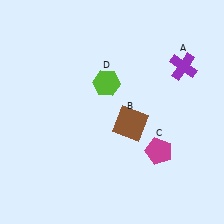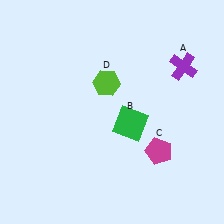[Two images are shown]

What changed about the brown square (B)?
In Image 1, B is brown. In Image 2, it changed to green.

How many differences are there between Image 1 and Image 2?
There is 1 difference between the two images.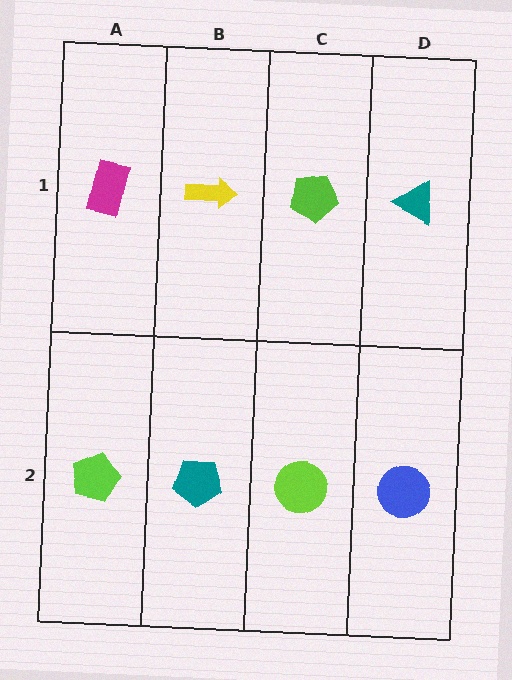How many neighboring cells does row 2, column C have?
3.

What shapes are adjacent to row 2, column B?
A yellow arrow (row 1, column B), a lime pentagon (row 2, column A), a lime circle (row 2, column C).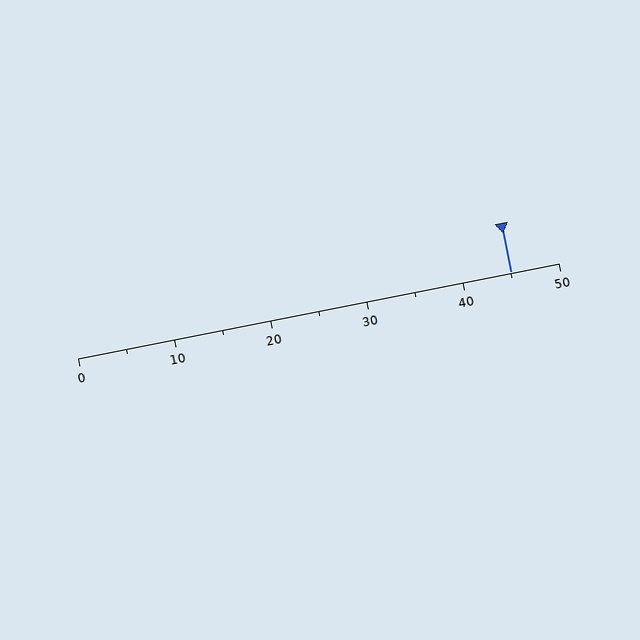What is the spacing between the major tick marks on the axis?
The major ticks are spaced 10 apart.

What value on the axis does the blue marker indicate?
The marker indicates approximately 45.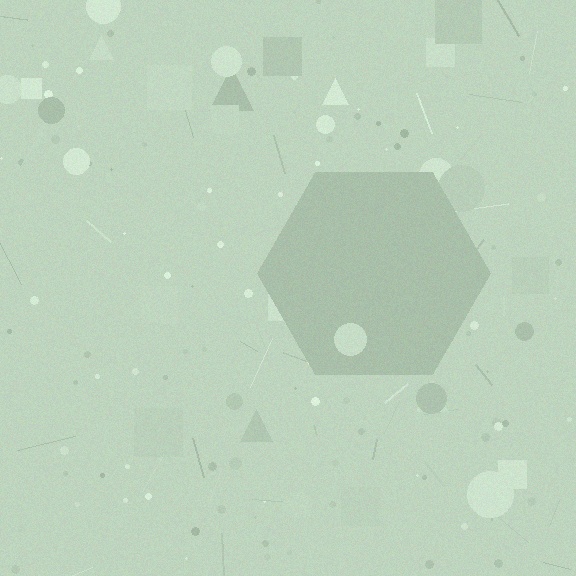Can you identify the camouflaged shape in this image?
The camouflaged shape is a hexagon.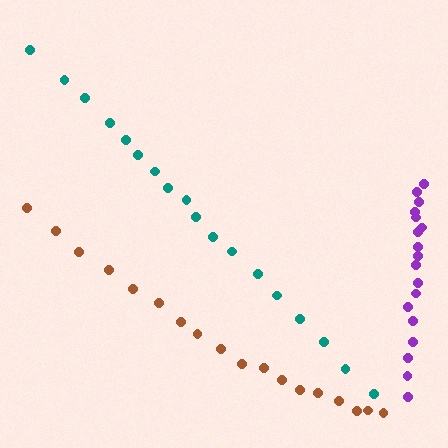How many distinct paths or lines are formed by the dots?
There are 3 distinct paths.